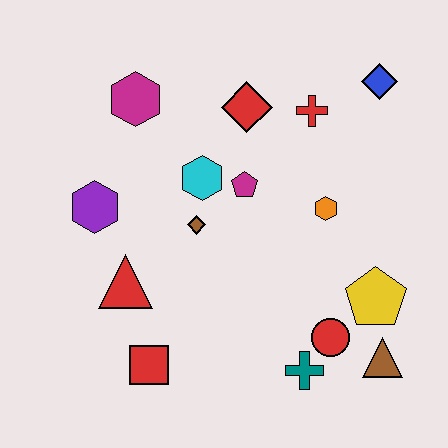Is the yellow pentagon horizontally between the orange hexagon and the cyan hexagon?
No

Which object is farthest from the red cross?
The red square is farthest from the red cross.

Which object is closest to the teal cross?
The red circle is closest to the teal cross.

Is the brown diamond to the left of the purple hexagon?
No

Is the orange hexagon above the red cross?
No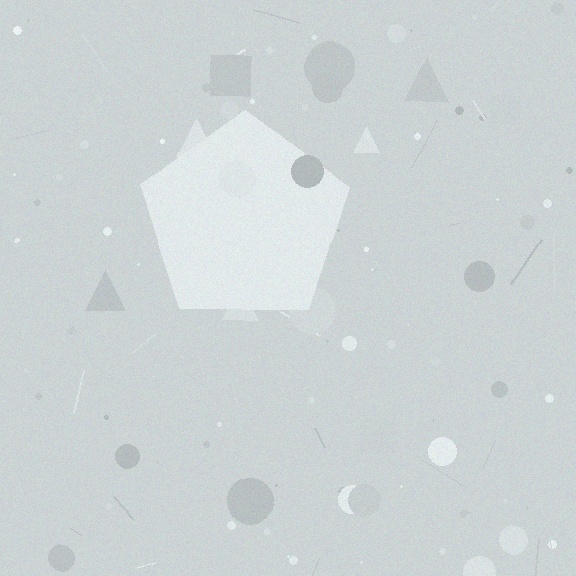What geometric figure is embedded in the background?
A pentagon is embedded in the background.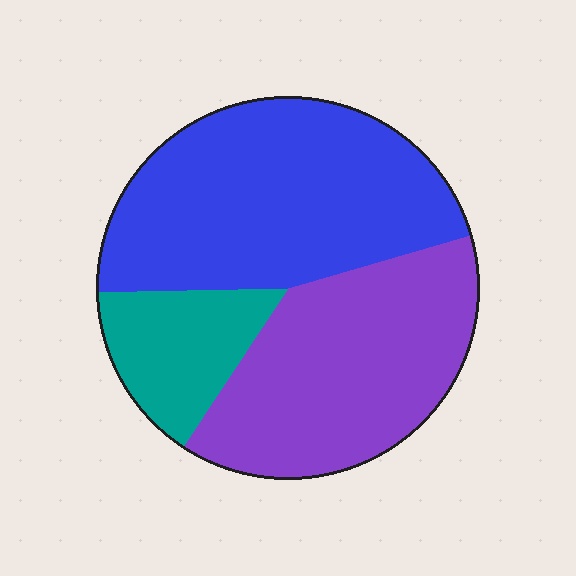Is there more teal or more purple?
Purple.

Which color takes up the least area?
Teal, at roughly 15%.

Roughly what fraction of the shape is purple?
Purple covers around 40% of the shape.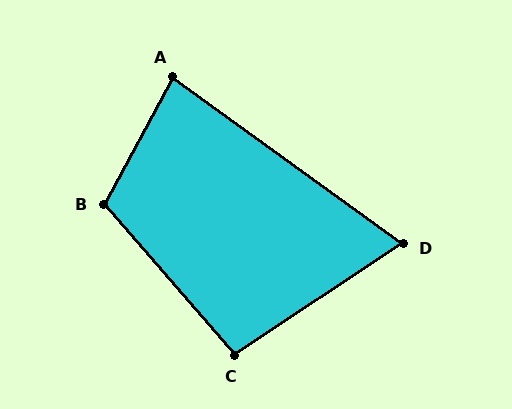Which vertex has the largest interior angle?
B, at approximately 111 degrees.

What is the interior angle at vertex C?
Approximately 97 degrees (obtuse).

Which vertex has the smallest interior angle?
D, at approximately 69 degrees.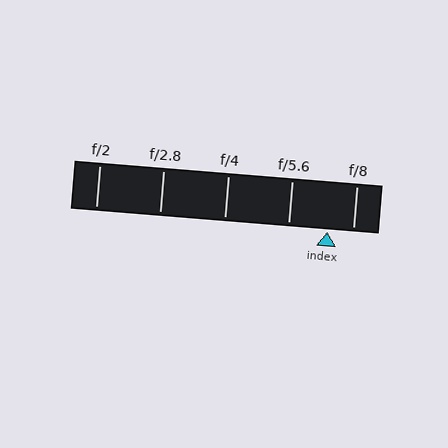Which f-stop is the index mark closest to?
The index mark is closest to f/8.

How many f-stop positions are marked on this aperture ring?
There are 5 f-stop positions marked.